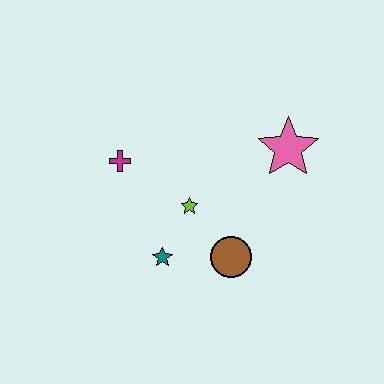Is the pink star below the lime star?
No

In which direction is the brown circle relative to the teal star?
The brown circle is to the right of the teal star.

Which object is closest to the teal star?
The lime star is closest to the teal star.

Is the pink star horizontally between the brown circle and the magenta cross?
No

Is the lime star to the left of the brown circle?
Yes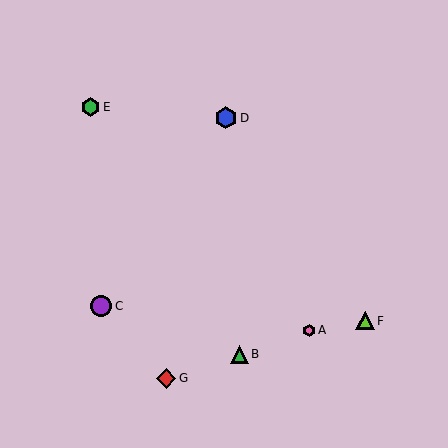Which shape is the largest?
The blue hexagon (labeled D) is the largest.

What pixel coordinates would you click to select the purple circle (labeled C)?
Click at (101, 306) to select the purple circle C.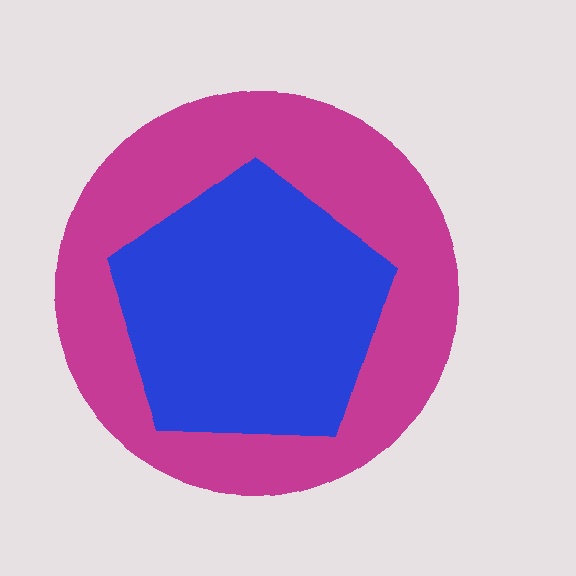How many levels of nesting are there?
2.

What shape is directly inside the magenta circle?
The blue pentagon.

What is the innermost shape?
The blue pentagon.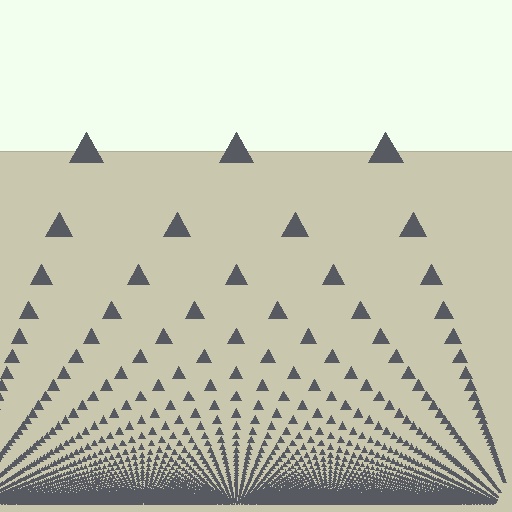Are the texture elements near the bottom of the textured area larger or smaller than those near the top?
Smaller. The gradient is inverted — elements near the bottom are smaller and denser.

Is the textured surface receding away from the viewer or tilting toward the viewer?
The surface appears to tilt toward the viewer. Texture elements get larger and sparser toward the top.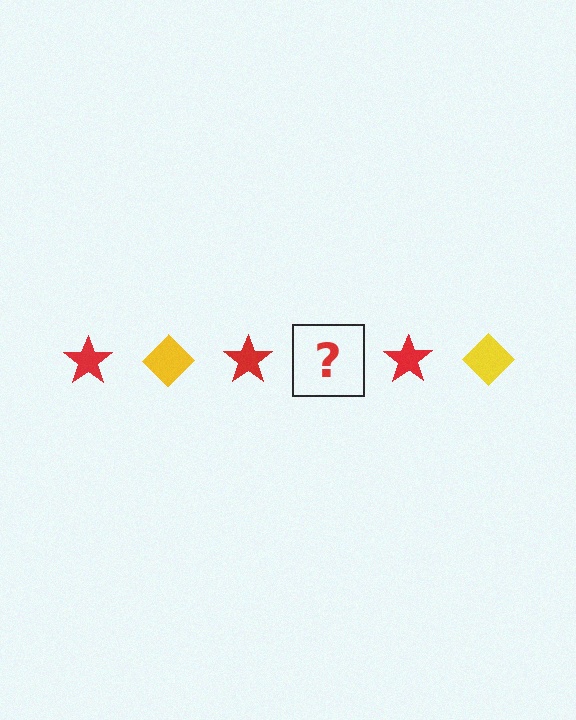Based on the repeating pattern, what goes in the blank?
The blank should be a yellow diamond.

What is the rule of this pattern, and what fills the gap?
The rule is that the pattern alternates between red star and yellow diamond. The gap should be filled with a yellow diamond.